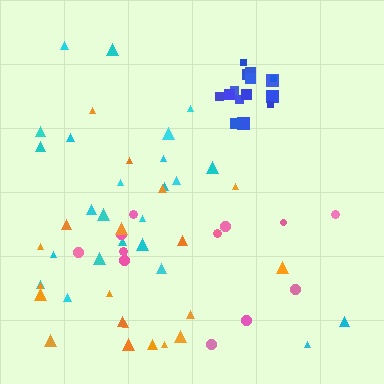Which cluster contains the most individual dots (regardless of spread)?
Cyan (25).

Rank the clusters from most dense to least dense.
blue, cyan, orange, pink.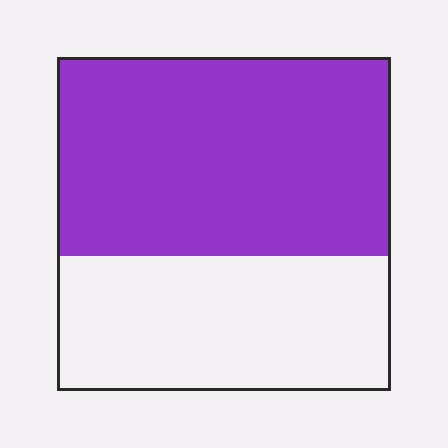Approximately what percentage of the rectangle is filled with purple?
Approximately 60%.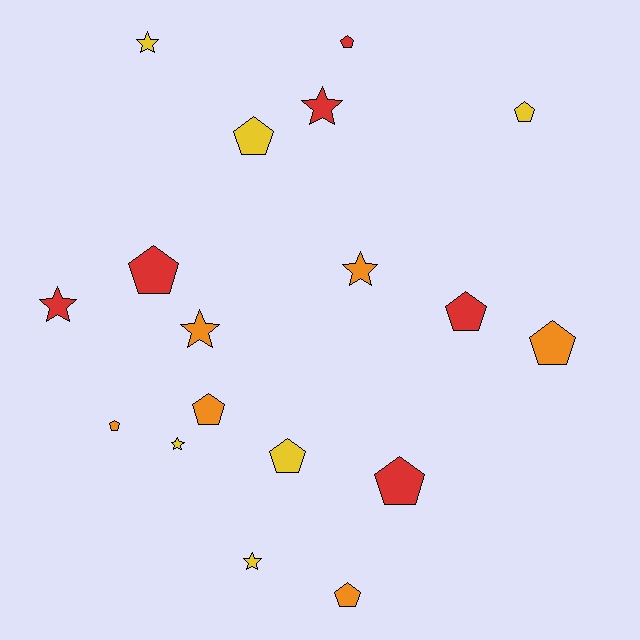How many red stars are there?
There are 2 red stars.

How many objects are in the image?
There are 18 objects.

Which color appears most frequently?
Yellow, with 6 objects.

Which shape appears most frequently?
Pentagon, with 11 objects.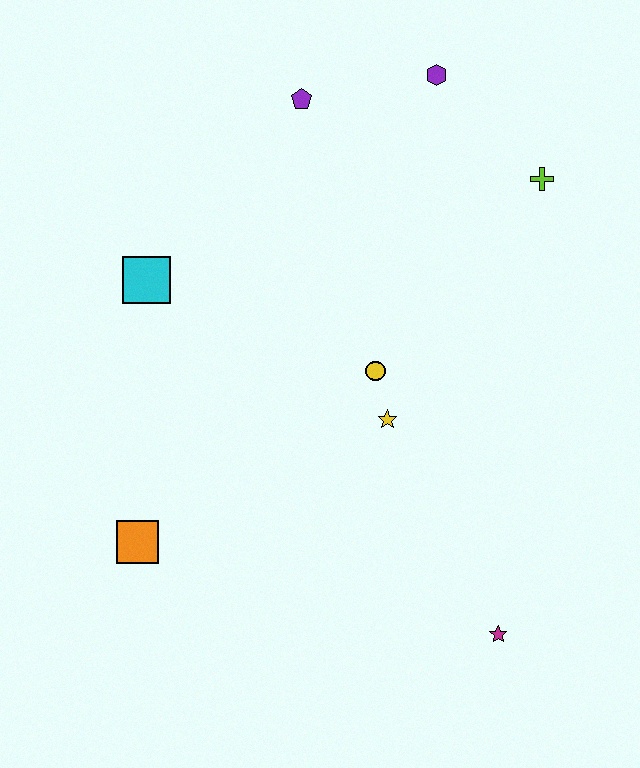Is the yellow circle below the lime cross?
Yes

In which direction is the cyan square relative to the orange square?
The cyan square is above the orange square.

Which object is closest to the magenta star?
The yellow star is closest to the magenta star.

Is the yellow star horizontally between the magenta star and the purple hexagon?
No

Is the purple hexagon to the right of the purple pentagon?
Yes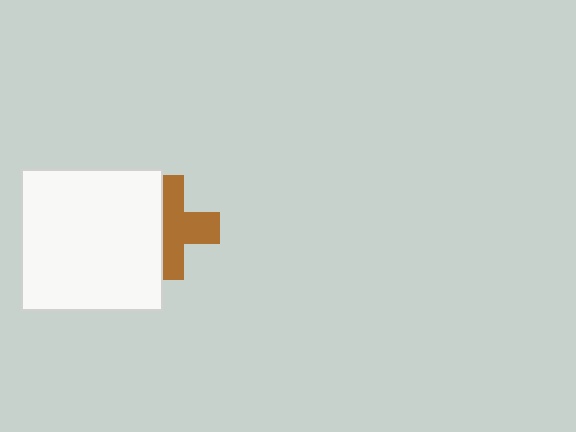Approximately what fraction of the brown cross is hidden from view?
Roughly 43% of the brown cross is hidden behind the white square.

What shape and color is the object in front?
The object in front is a white square.